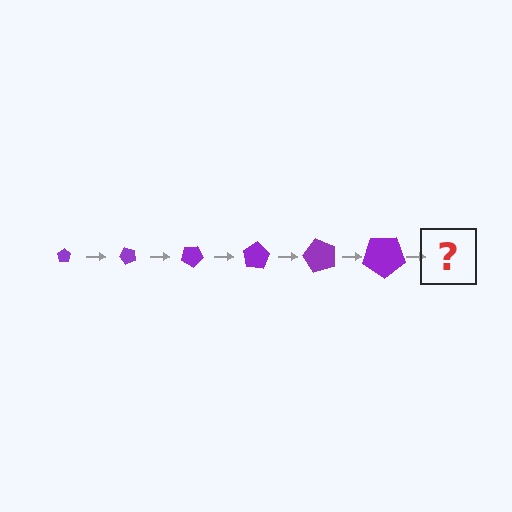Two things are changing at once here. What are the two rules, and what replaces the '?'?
The two rules are that the pentagon grows larger each step and it rotates 50 degrees each step. The '?' should be a pentagon, larger than the previous one and rotated 300 degrees from the start.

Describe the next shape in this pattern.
It should be a pentagon, larger than the previous one and rotated 300 degrees from the start.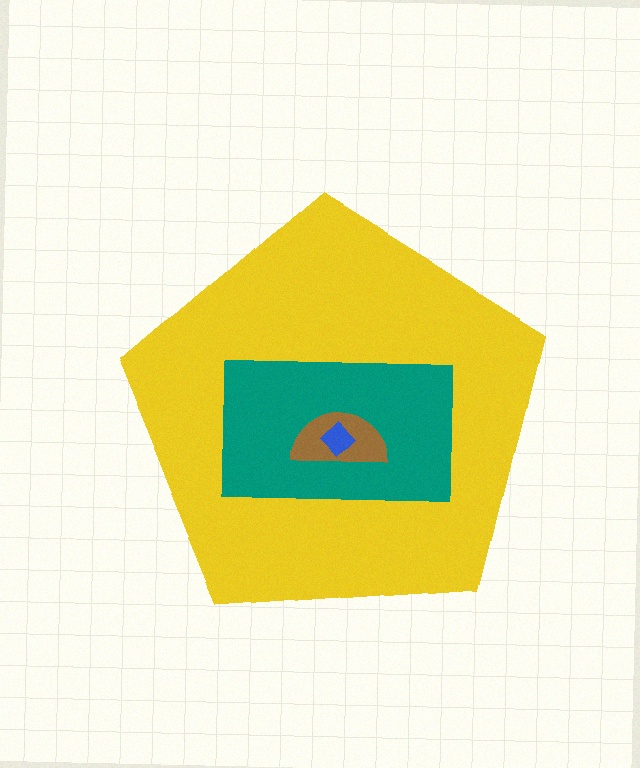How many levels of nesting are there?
4.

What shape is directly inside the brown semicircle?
The blue diamond.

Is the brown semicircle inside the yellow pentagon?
Yes.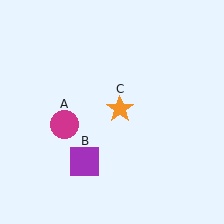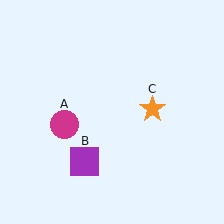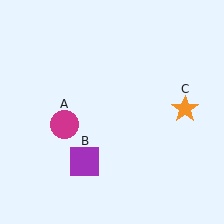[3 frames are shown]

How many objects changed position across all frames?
1 object changed position: orange star (object C).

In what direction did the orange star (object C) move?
The orange star (object C) moved right.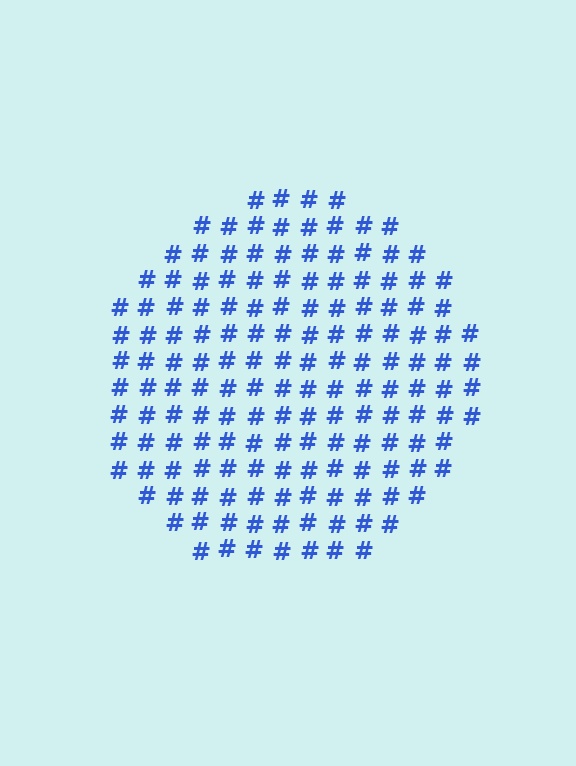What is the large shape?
The large shape is a circle.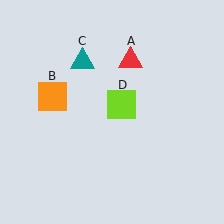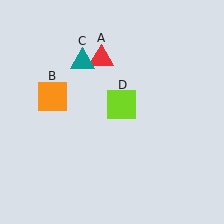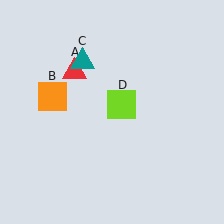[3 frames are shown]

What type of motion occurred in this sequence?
The red triangle (object A) rotated counterclockwise around the center of the scene.